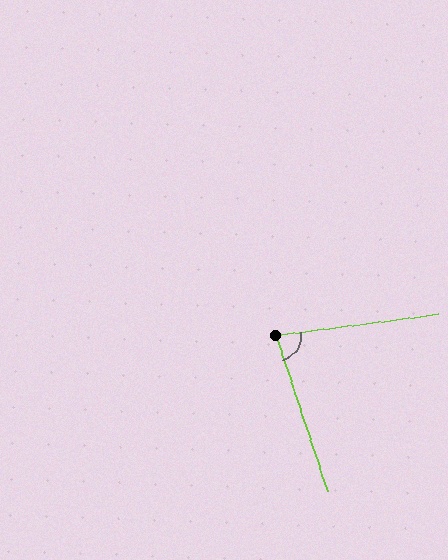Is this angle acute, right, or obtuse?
It is acute.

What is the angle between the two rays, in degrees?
Approximately 79 degrees.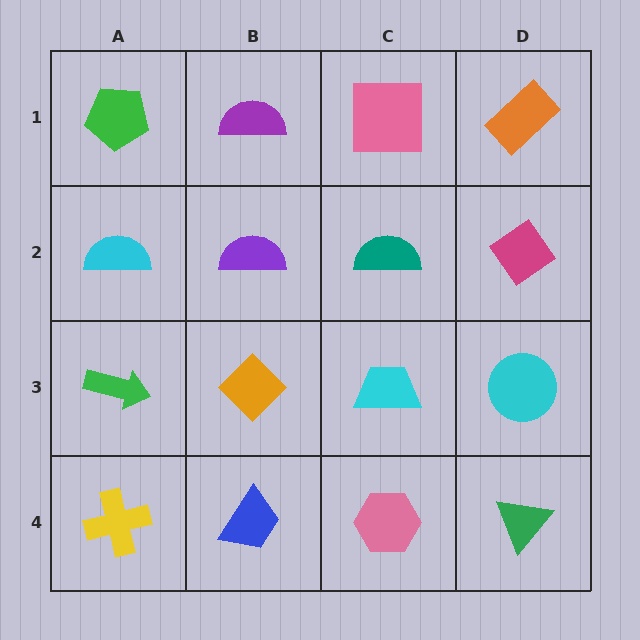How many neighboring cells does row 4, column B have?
3.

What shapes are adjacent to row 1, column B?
A purple semicircle (row 2, column B), a green pentagon (row 1, column A), a pink square (row 1, column C).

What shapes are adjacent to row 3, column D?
A magenta diamond (row 2, column D), a green triangle (row 4, column D), a cyan trapezoid (row 3, column C).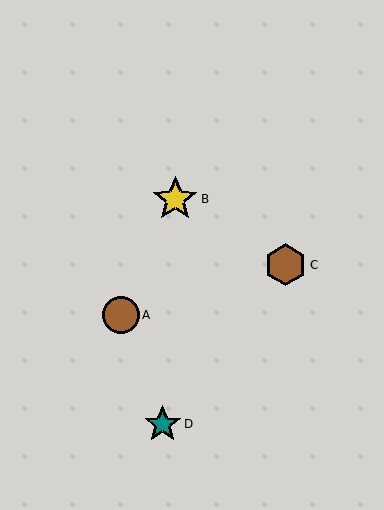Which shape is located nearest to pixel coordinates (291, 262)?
The brown hexagon (labeled C) at (286, 265) is nearest to that location.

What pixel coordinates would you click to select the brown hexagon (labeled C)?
Click at (286, 265) to select the brown hexagon C.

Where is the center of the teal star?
The center of the teal star is at (163, 424).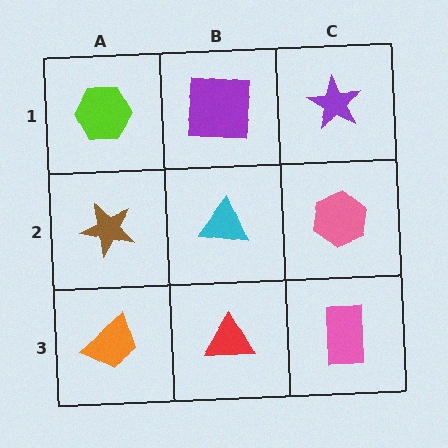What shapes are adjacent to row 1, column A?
A brown star (row 2, column A), a purple square (row 1, column B).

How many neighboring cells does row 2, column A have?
3.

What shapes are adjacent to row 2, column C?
A purple star (row 1, column C), a pink rectangle (row 3, column C), a cyan triangle (row 2, column B).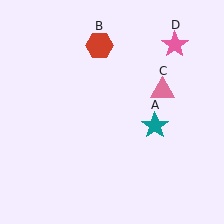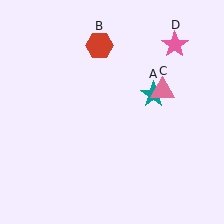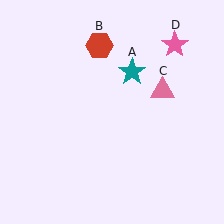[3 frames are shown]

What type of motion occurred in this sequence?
The teal star (object A) rotated counterclockwise around the center of the scene.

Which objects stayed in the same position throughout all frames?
Red hexagon (object B) and pink triangle (object C) and pink star (object D) remained stationary.